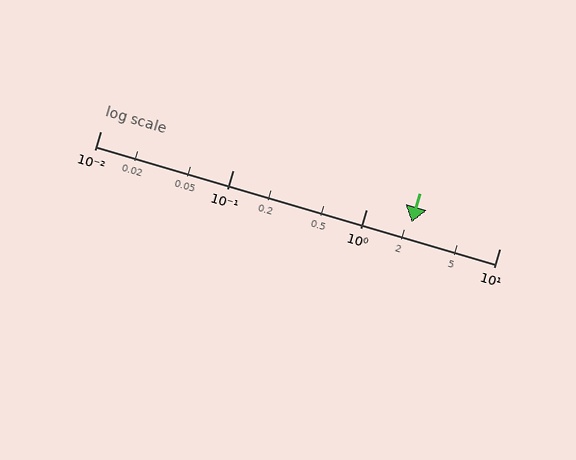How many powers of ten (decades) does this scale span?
The scale spans 3 decades, from 0.01 to 10.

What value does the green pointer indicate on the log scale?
The pointer indicates approximately 2.2.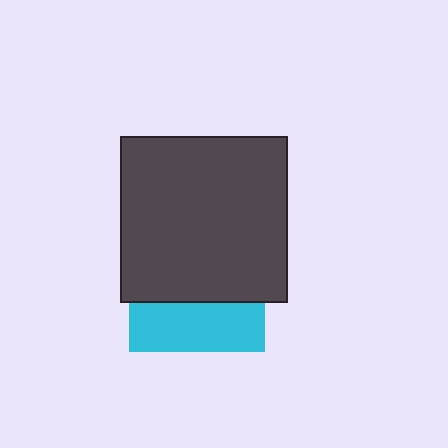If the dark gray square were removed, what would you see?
You would see the complete cyan square.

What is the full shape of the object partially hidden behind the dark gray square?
The partially hidden object is a cyan square.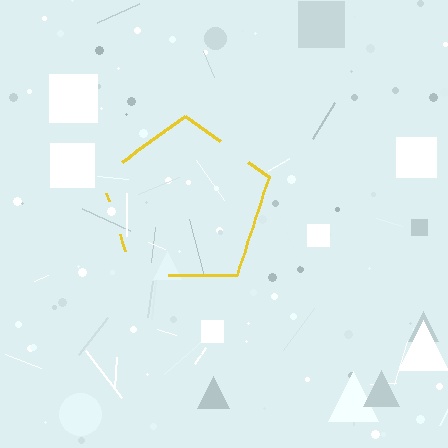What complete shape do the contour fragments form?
The contour fragments form a pentagon.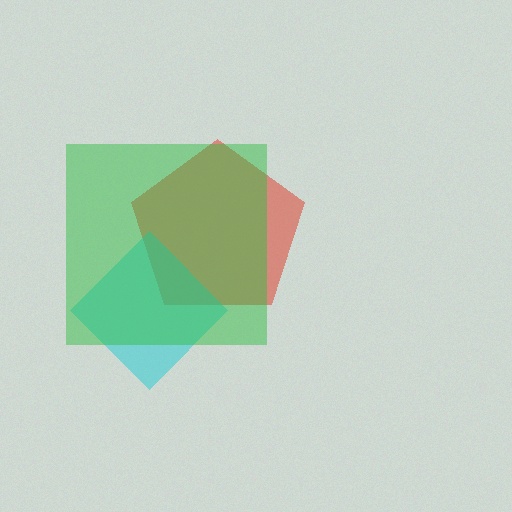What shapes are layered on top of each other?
The layered shapes are: a red pentagon, a cyan diamond, a green square.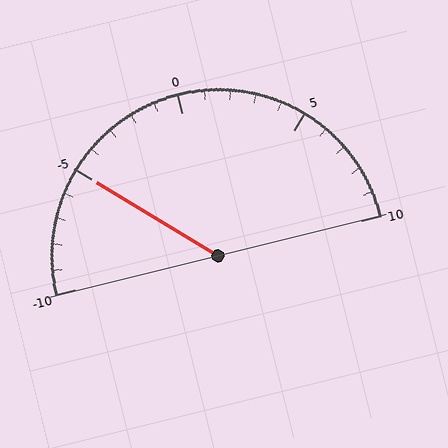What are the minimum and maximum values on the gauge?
The gauge ranges from -10 to 10.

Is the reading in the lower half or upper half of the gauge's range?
The reading is in the lower half of the range (-10 to 10).